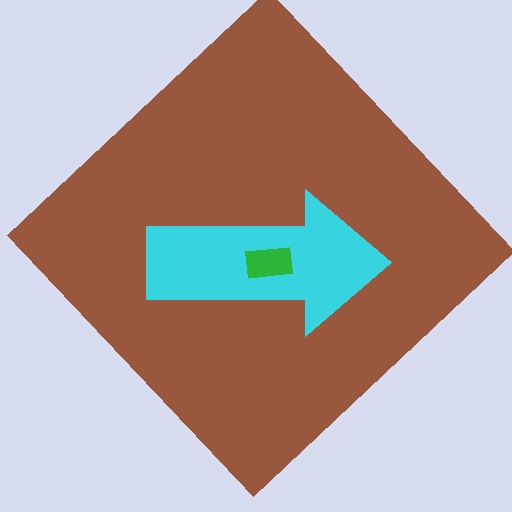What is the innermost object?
The green rectangle.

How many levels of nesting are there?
3.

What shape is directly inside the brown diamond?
The cyan arrow.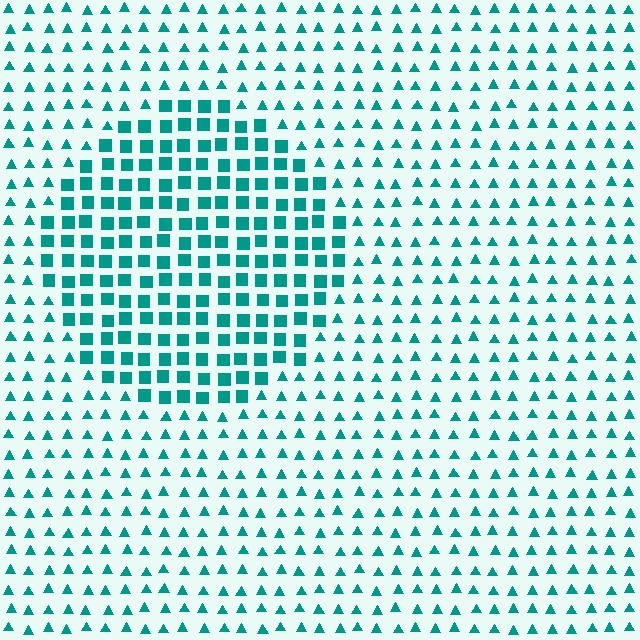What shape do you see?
I see a circle.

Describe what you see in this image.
The image is filled with small teal elements arranged in a uniform grid. A circle-shaped region contains squares, while the surrounding area contains triangles. The boundary is defined purely by the change in element shape.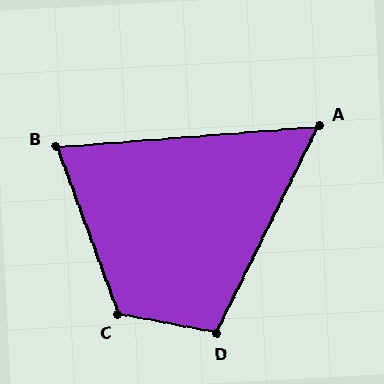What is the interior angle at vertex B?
Approximately 74 degrees (acute).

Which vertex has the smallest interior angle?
A, at approximately 59 degrees.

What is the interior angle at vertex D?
Approximately 106 degrees (obtuse).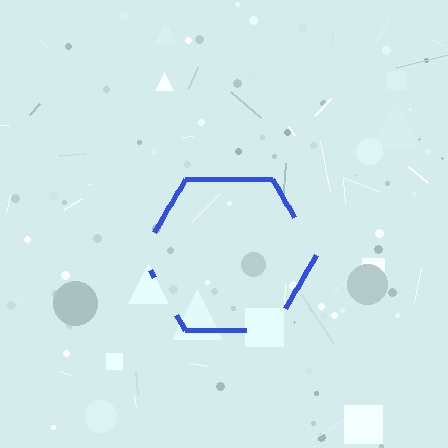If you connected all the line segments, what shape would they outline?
They would outline a hexagon.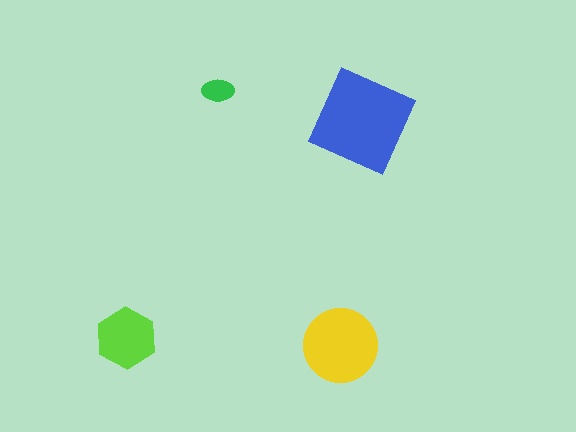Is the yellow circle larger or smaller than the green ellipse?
Larger.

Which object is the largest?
The blue square.